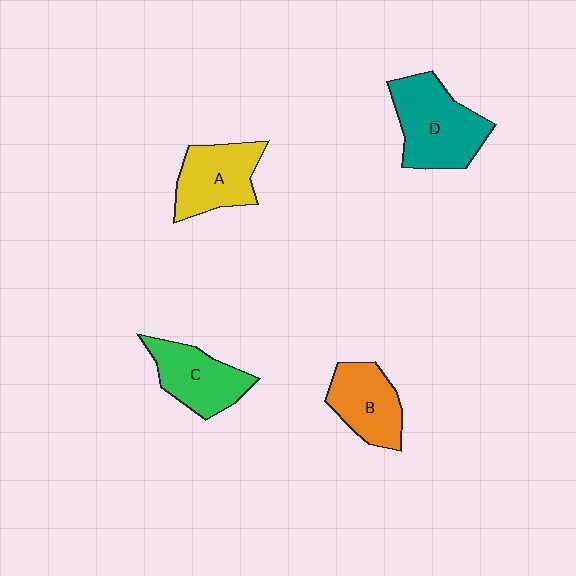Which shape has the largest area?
Shape D (teal).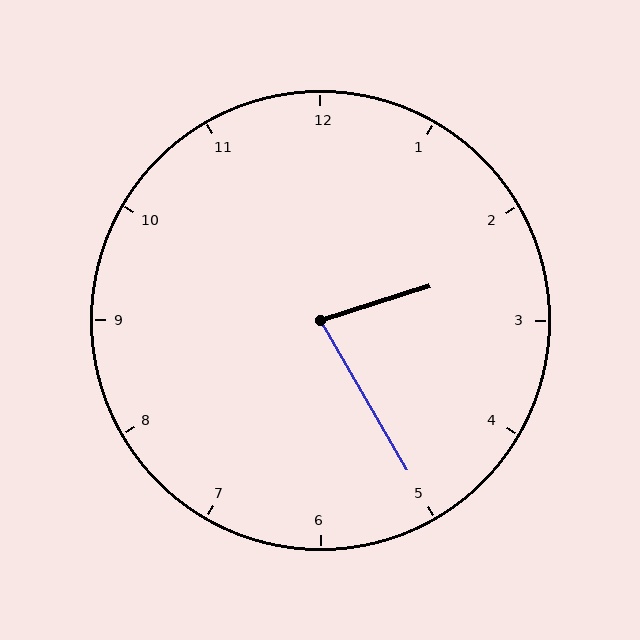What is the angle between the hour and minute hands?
Approximately 78 degrees.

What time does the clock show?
2:25.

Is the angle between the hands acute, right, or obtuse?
It is acute.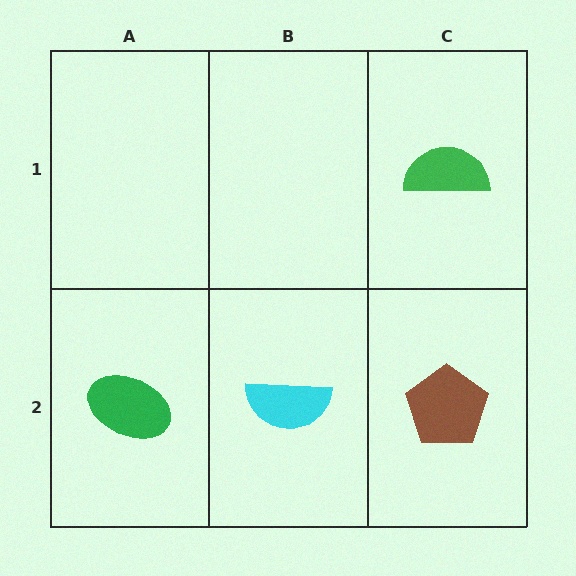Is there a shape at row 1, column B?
No, that cell is empty.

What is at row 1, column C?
A green semicircle.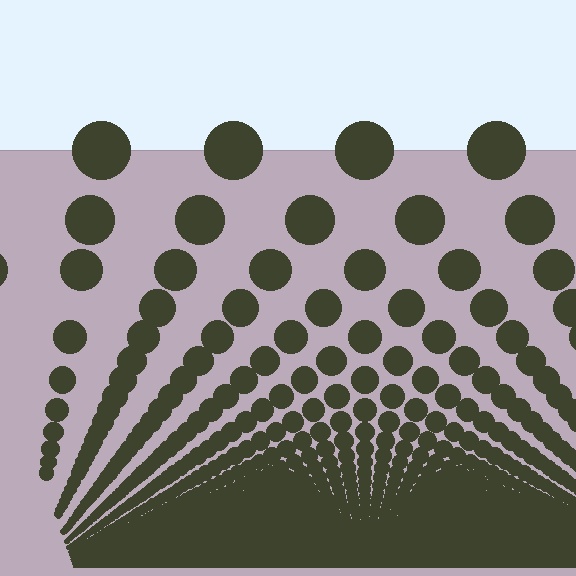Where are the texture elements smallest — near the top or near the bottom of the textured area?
Near the bottom.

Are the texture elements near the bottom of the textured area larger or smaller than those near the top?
Smaller. The gradient is inverted — elements near the bottom are smaller and denser.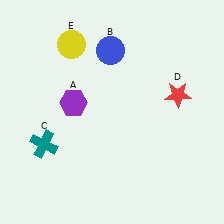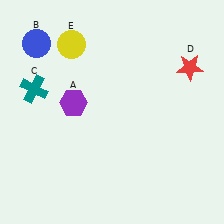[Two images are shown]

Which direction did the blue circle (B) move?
The blue circle (B) moved left.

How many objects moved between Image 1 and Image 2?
3 objects moved between the two images.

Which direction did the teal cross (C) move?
The teal cross (C) moved up.